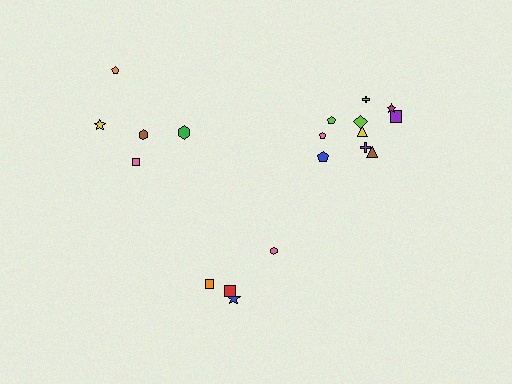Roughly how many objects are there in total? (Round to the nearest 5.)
Roughly 20 objects in total.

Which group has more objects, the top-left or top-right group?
The top-right group.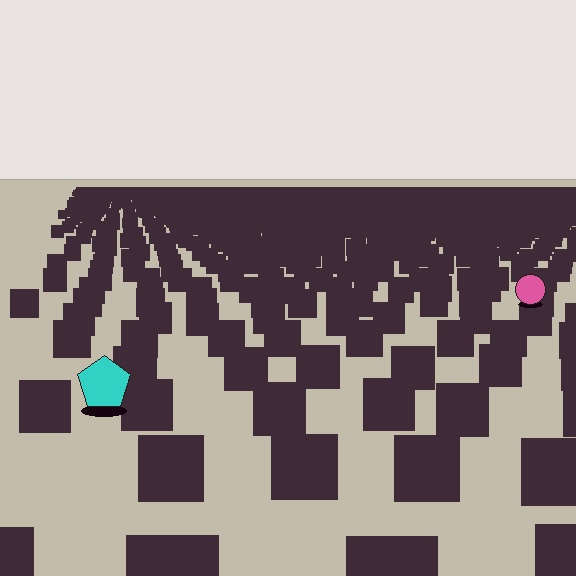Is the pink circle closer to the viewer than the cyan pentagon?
No. The cyan pentagon is closer — you can tell from the texture gradient: the ground texture is coarser near it.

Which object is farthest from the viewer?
The pink circle is farthest from the viewer. It appears smaller and the ground texture around it is denser.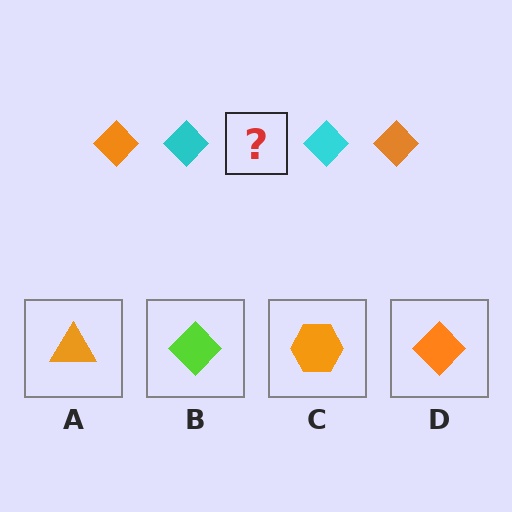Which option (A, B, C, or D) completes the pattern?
D.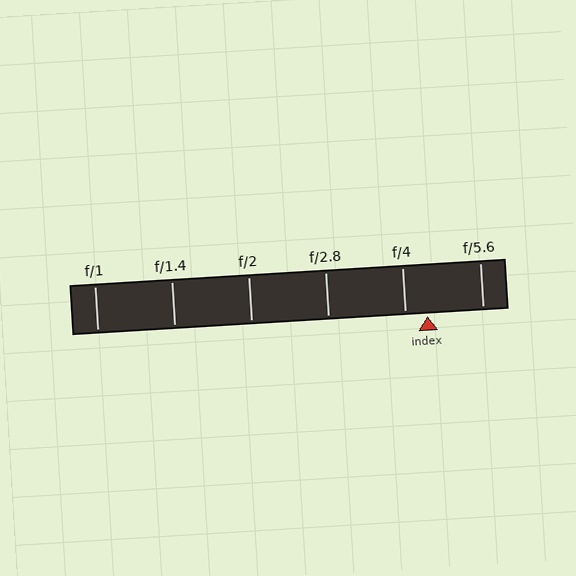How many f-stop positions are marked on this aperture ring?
There are 6 f-stop positions marked.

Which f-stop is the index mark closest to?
The index mark is closest to f/4.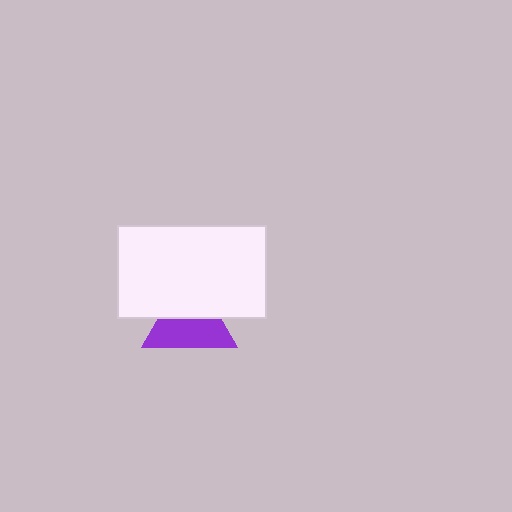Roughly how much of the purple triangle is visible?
About half of it is visible (roughly 56%).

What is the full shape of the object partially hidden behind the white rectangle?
The partially hidden object is a purple triangle.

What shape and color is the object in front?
The object in front is a white rectangle.